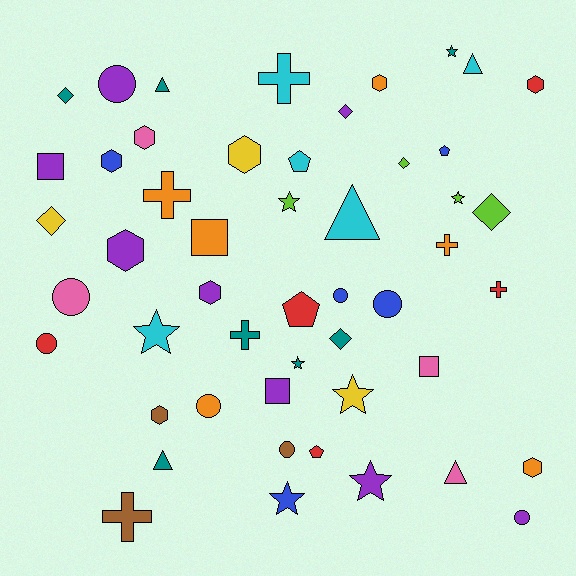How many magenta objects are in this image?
There are no magenta objects.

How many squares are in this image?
There are 4 squares.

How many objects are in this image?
There are 50 objects.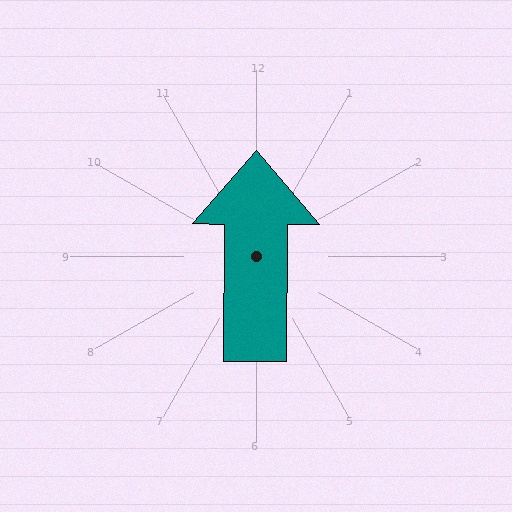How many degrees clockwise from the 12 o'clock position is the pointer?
Approximately 0 degrees.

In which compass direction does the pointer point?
North.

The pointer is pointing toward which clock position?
Roughly 12 o'clock.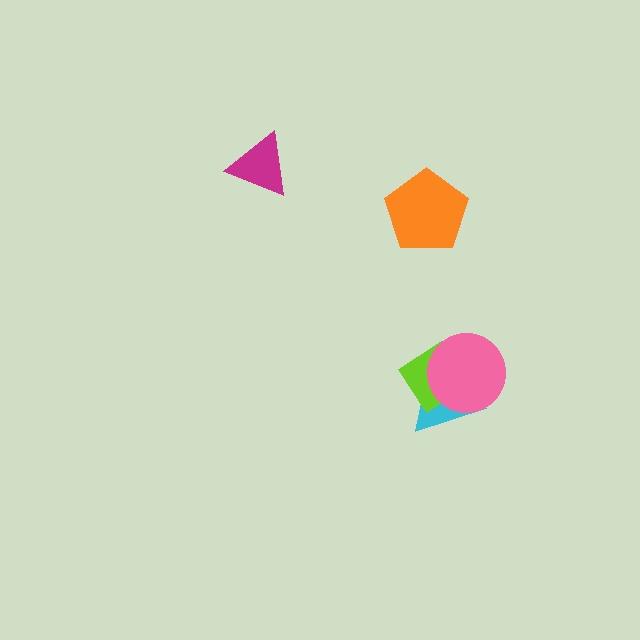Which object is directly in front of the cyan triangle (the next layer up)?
The lime diamond is directly in front of the cyan triangle.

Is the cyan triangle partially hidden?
Yes, it is partially covered by another shape.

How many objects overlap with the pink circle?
2 objects overlap with the pink circle.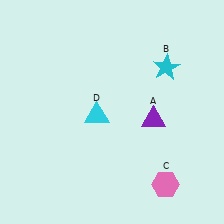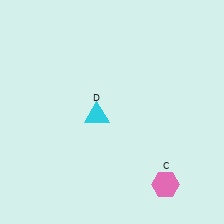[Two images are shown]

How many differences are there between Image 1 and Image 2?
There are 2 differences between the two images.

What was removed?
The cyan star (B), the purple triangle (A) were removed in Image 2.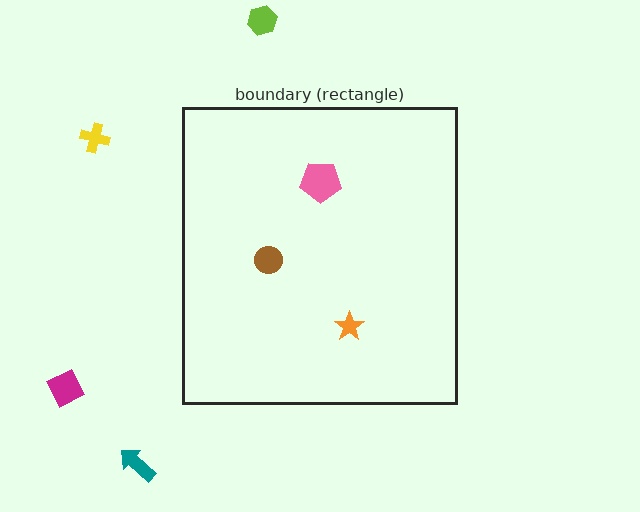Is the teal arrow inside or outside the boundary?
Outside.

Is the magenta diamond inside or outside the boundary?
Outside.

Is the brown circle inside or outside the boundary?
Inside.